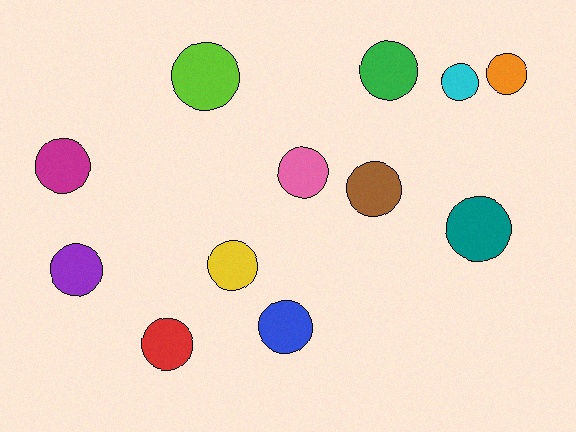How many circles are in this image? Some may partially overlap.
There are 12 circles.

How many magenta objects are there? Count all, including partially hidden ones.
There is 1 magenta object.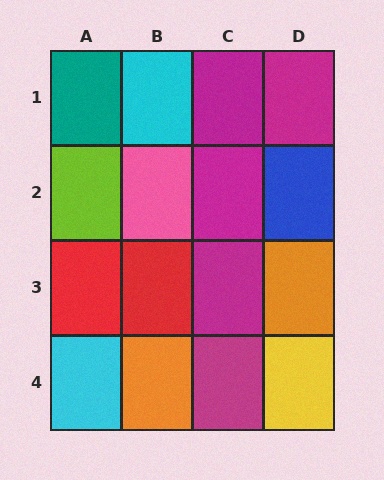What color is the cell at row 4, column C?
Magenta.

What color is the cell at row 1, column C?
Magenta.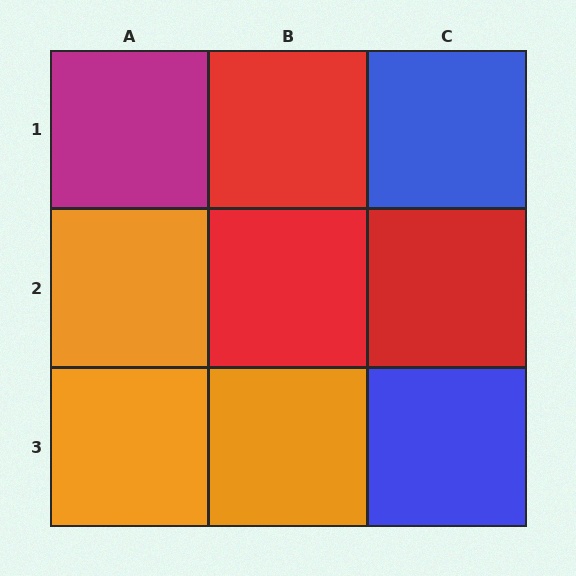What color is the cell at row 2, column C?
Red.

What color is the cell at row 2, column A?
Orange.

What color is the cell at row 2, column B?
Red.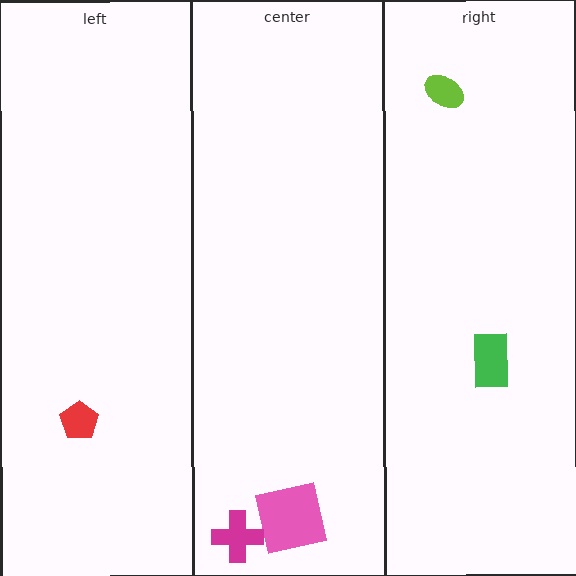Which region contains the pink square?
The center region.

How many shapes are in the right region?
2.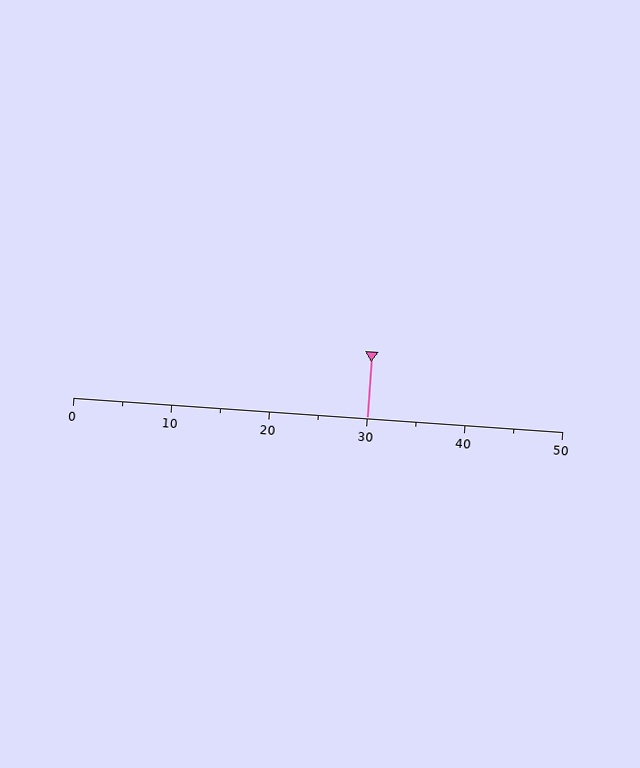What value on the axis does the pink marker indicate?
The marker indicates approximately 30.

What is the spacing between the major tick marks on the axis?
The major ticks are spaced 10 apart.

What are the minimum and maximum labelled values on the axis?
The axis runs from 0 to 50.